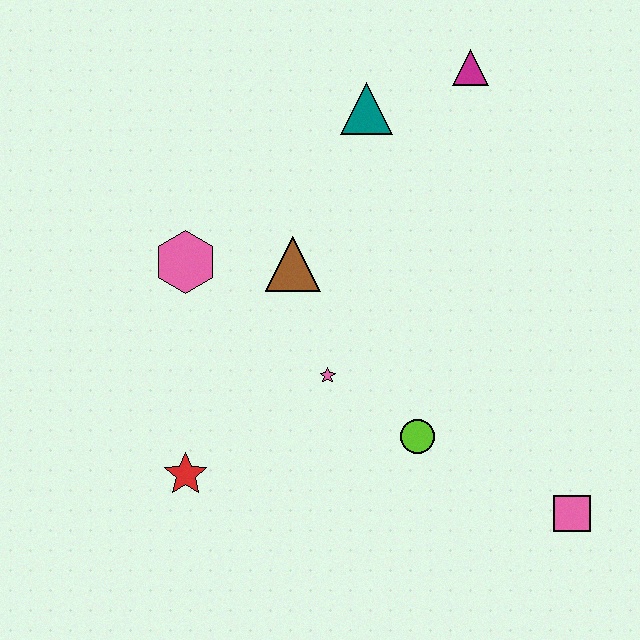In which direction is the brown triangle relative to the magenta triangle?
The brown triangle is below the magenta triangle.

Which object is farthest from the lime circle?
The magenta triangle is farthest from the lime circle.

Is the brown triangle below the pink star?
No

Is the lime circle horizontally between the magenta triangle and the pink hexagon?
Yes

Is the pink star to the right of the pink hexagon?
Yes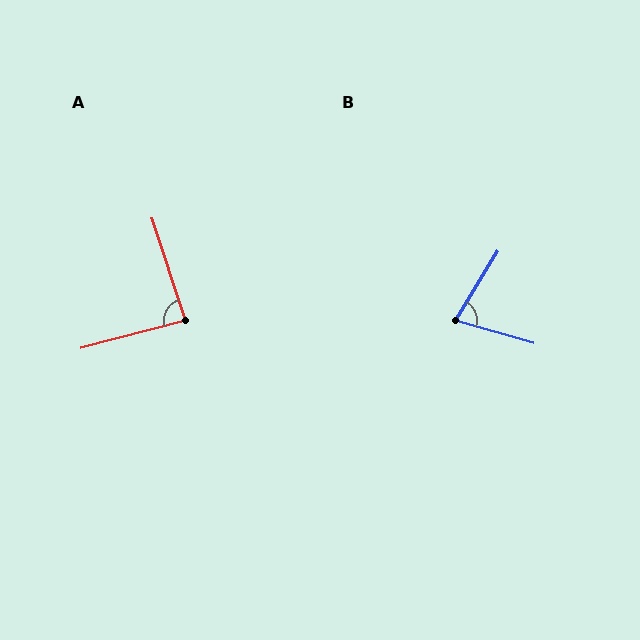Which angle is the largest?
A, at approximately 87 degrees.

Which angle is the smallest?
B, at approximately 75 degrees.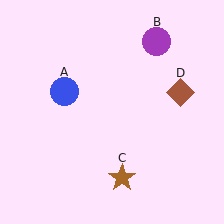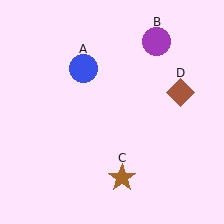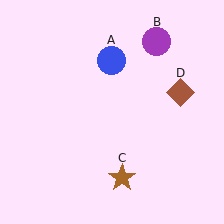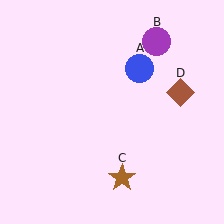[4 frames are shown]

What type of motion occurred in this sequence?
The blue circle (object A) rotated clockwise around the center of the scene.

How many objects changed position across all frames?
1 object changed position: blue circle (object A).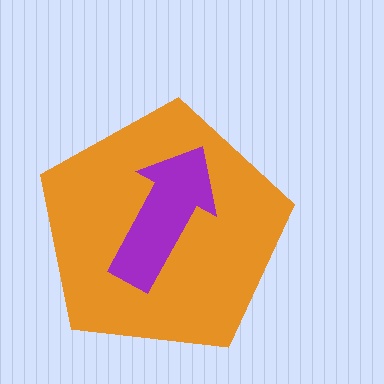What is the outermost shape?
The orange pentagon.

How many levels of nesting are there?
2.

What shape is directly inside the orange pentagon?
The purple arrow.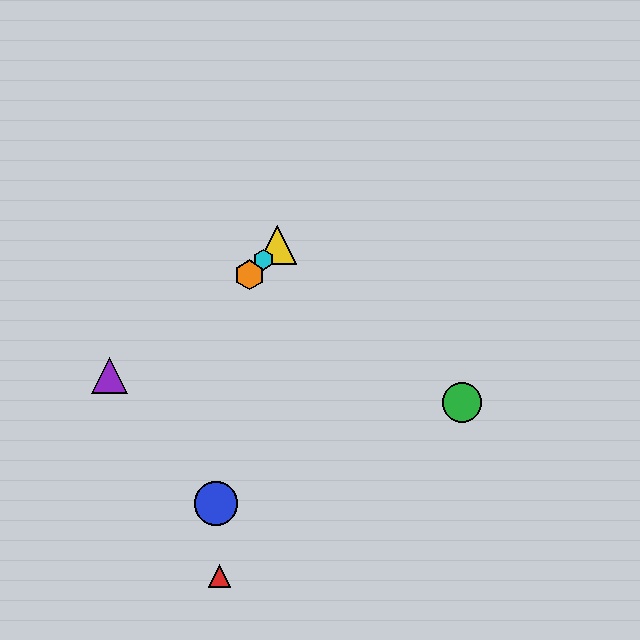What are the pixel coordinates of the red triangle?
The red triangle is at (219, 576).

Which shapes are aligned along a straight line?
The yellow triangle, the orange hexagon, the cyan hexagon are aligned along a straight line.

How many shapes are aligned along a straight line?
3 shapes (the yellow triangle, the orange hexagon, the cyan hexagon) are aligned along a straight line.